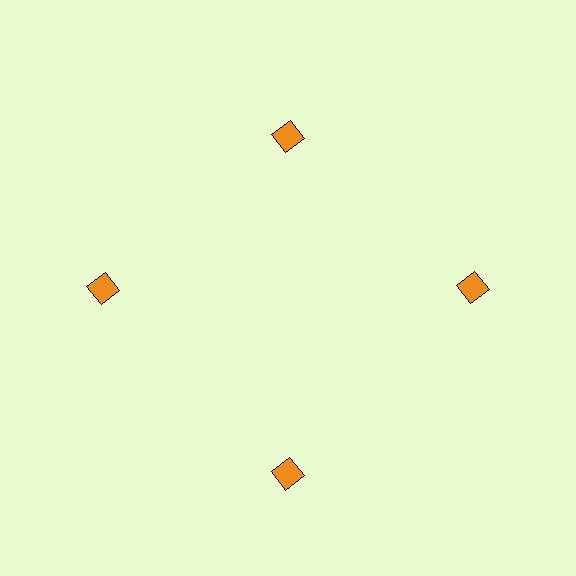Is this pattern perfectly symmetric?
No. The 4 orange squares are arranged in a ring, but one element near the 12 o'clock position is pulled inward toward the center, breaking the 4-fold rotational symmetry.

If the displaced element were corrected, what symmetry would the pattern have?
It would have 4-fold rotational symmetry — the pattern would map onto itself every 90 degrees.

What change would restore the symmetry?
The symmetry would be restored by moving it outward, back onto the ring so that all 4 squares sit at equal angles and equal distance from the center.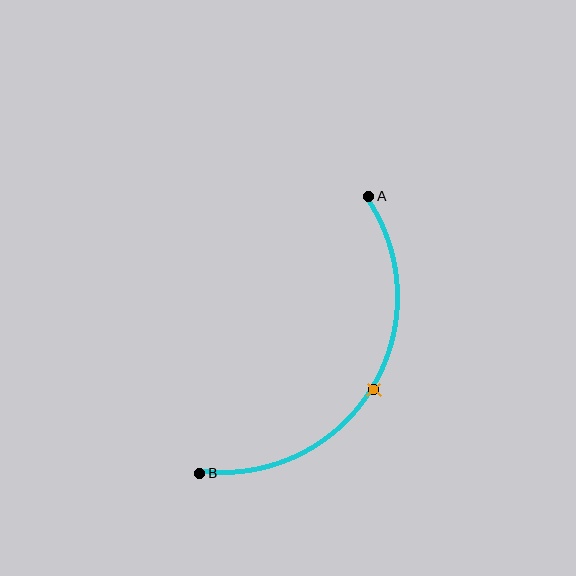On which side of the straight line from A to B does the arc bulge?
The arc bulges to the right of the straight line connecting A and B.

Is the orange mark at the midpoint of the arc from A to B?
Yes. The orange mark lies on the arc at equal arc-length from both A and B — it is the arc midpoint.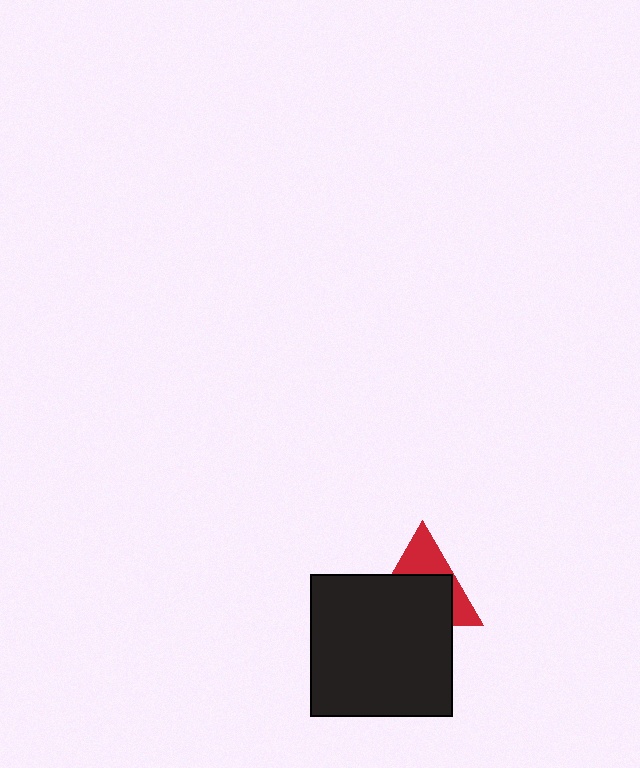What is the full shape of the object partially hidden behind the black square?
The partially hidden object is a red triangle.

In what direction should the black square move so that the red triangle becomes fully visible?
The black square should move down. That is the shortest direction to clear the overlap and leave the red triangle fully visible.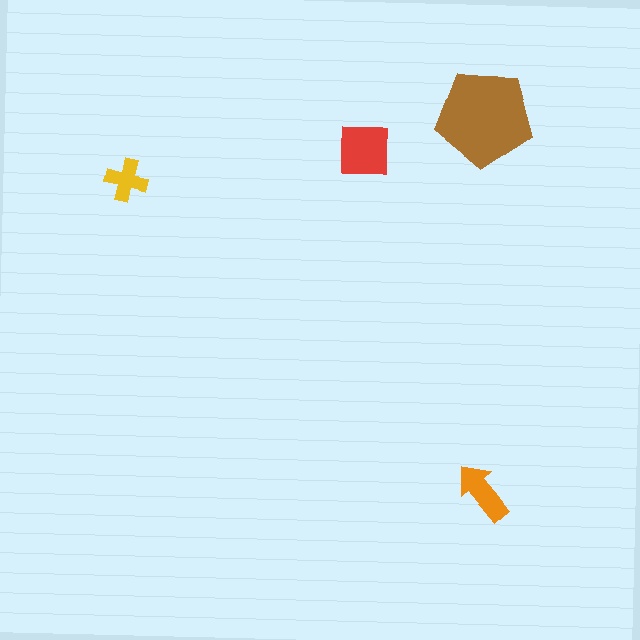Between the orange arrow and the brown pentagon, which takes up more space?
The brown pentagon.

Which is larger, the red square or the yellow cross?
The red square.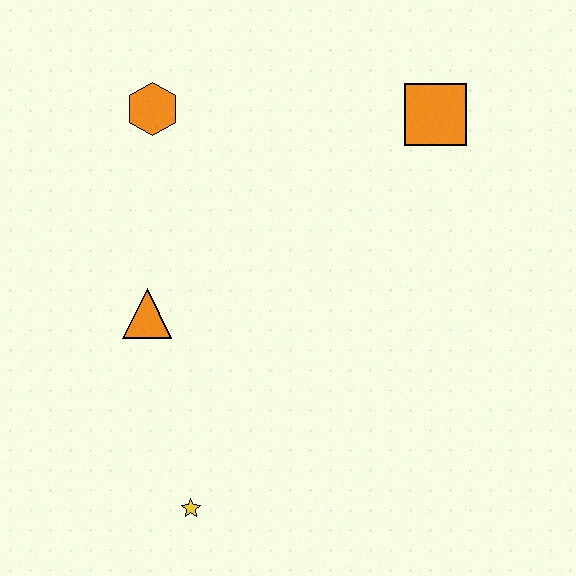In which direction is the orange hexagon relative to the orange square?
The orange hexagon is to the left of the orange square.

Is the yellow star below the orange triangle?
Yes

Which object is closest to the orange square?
The orange hexagon is closest to the orange square.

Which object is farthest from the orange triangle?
The orange square is farthest from the orange triangle.